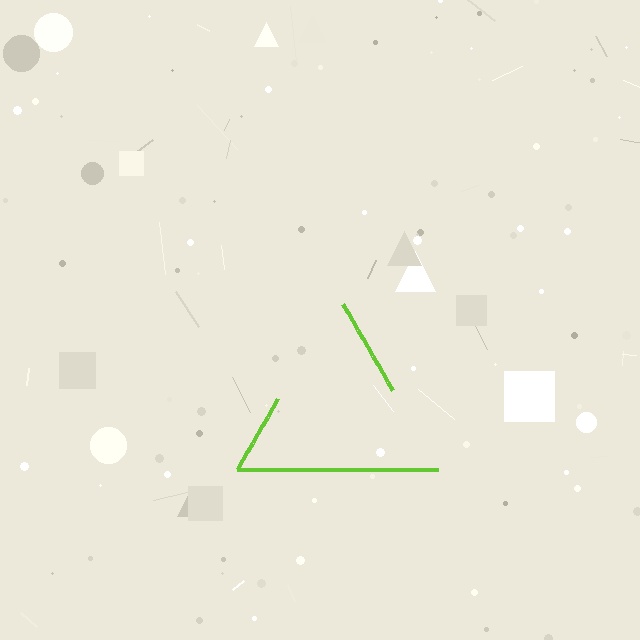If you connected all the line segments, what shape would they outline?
They would outline a triangle.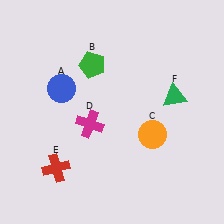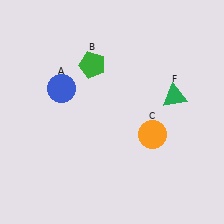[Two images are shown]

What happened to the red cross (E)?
The red cross (E) was removed in Image 2. It was in the bottom-left area of Image 1.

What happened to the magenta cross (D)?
The magenta cross (D) was removed in Image 2. It was in the bottom-left area of Image 1.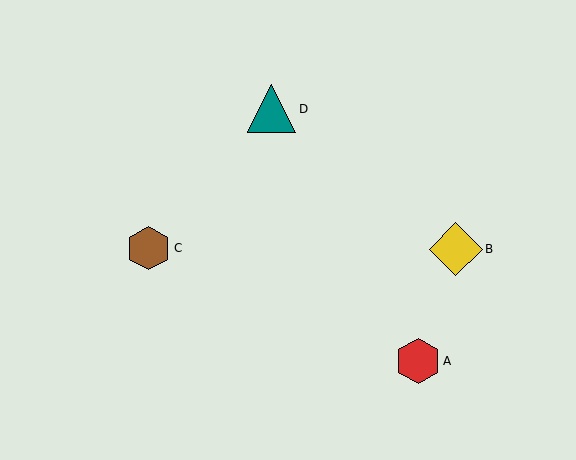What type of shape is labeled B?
Shape B is a yellow diamond.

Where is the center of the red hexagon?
The center of the red hexagon is at (418, 361).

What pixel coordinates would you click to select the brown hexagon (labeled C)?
Click at (149, 248) to select the brown hexagon C.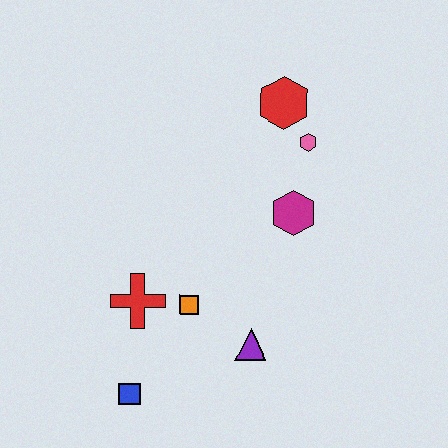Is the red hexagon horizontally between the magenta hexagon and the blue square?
Yes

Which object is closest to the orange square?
The red cross is closest to the orange square.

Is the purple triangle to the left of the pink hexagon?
Yes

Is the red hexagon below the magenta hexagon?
No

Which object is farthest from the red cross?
The red hexagon is farthest from the red cross.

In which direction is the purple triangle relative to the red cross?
The purple triangle is to the right of the red cross.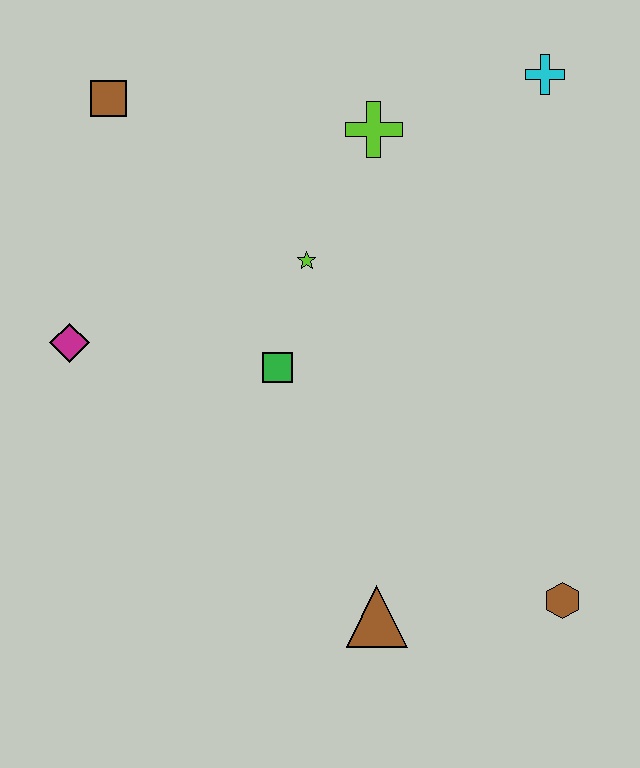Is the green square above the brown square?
No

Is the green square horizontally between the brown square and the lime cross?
Yes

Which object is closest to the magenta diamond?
The green square is closest to the magenta diamond.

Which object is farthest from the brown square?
The brown hexagon is farthest from the brown square.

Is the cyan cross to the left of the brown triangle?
No